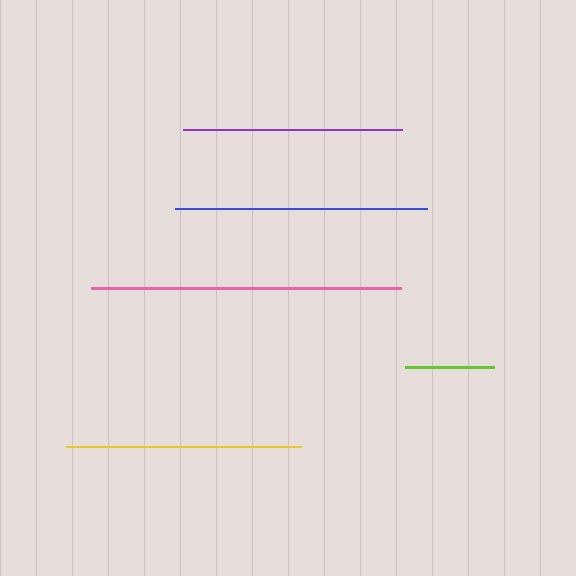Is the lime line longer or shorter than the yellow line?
The yellow line is longer than the lime line.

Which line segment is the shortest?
The lime line is the shortest at approximately 89 pixels.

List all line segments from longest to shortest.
From longest to shortest: pink, blue, yellow, purple, lime.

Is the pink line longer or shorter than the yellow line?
The pink line is longer than the yellow line.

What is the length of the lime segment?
The lime segment is approximately 89 pixels long.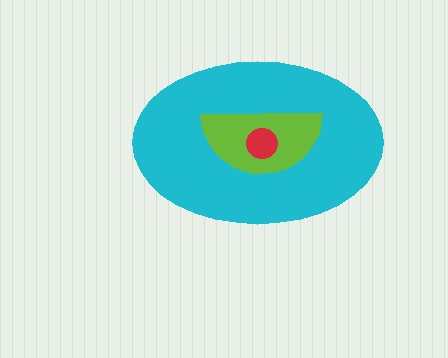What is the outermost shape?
The cyan ellipse.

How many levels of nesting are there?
3.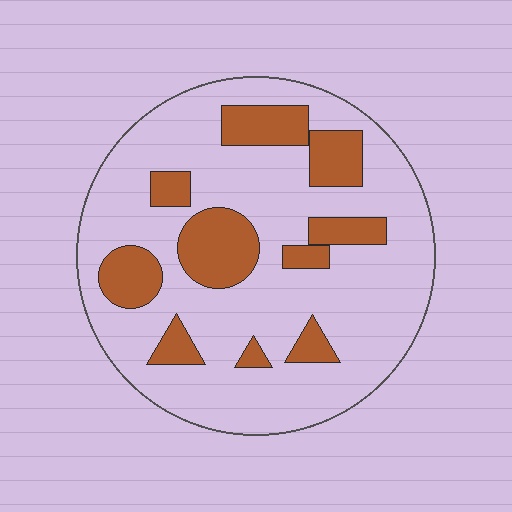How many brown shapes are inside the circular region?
10.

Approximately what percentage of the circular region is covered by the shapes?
Approximately 25%.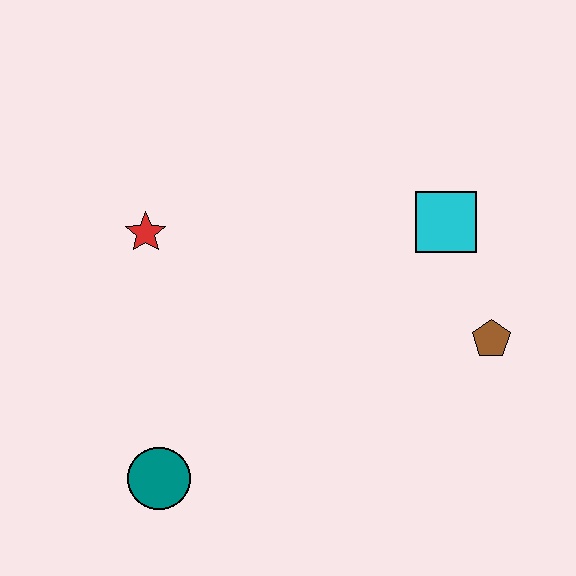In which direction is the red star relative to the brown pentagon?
The red star is to the left of the brown pentagon.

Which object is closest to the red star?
The teal circle is closest to the red star.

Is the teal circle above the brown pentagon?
No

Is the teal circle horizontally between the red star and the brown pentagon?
Yes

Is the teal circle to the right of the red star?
Yes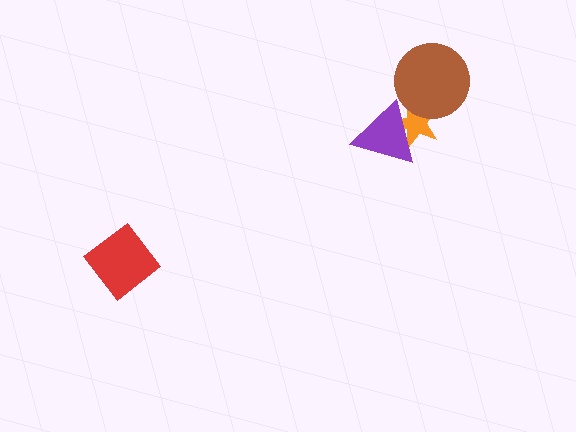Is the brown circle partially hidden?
No, no other shape covers it.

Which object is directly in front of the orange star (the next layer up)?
The purple triangle is directly in front of the orange star.